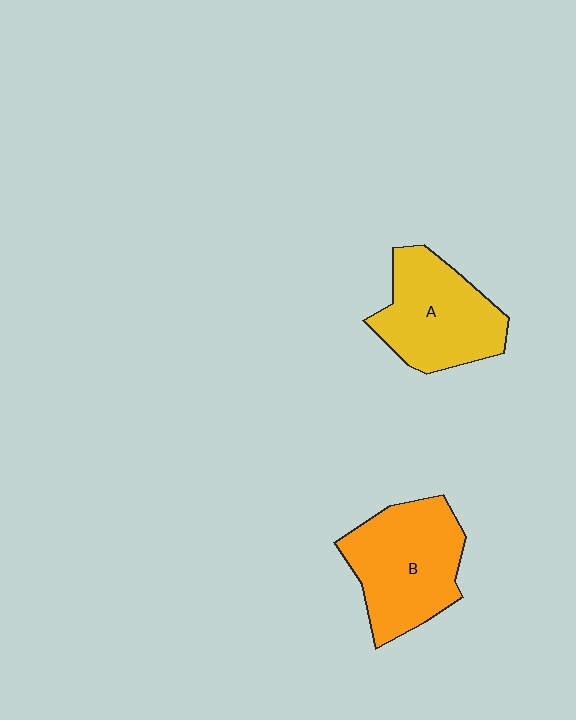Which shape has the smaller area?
Shape A (yellow).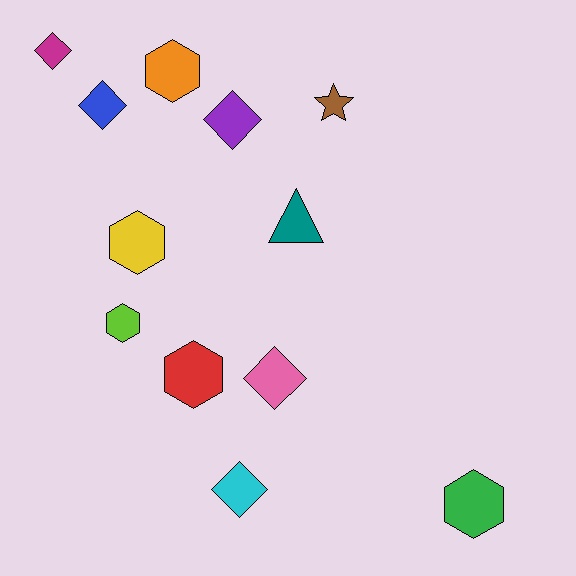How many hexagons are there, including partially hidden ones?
There are 5 hexagons.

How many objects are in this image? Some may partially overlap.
There are 12 objects.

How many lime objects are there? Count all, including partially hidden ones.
There is 1 lime object.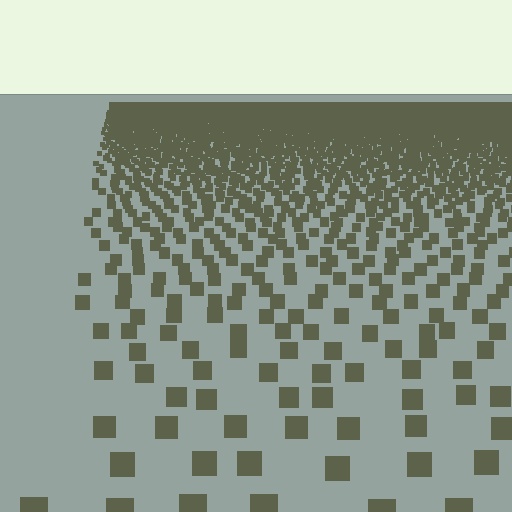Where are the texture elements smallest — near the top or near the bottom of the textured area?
Near the top.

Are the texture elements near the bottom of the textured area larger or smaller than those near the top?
Larger. Near the bottom, elements are closer to the viewer and appear at a bigger on-screen size.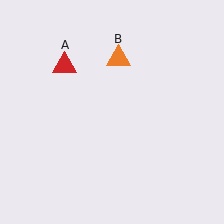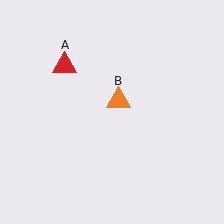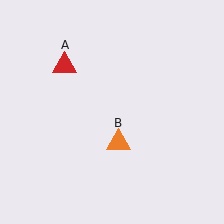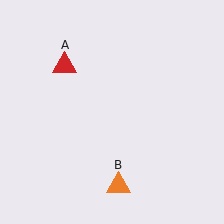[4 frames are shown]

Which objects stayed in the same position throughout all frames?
Red triangle (object A) remained stationary.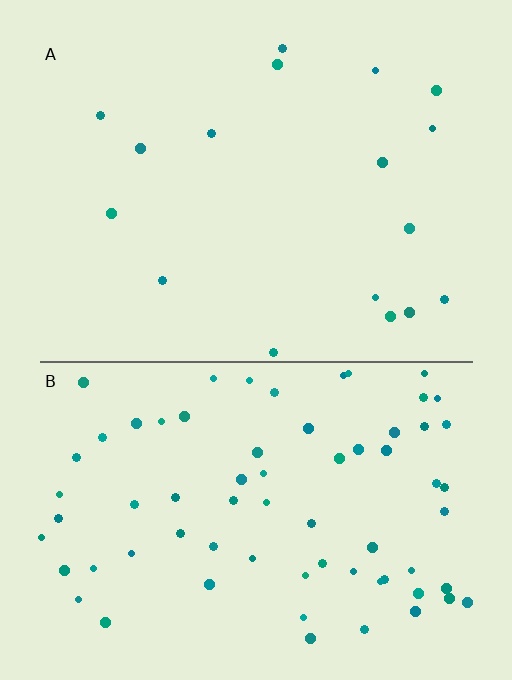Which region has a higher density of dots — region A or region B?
B (the bottom).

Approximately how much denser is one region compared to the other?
Approximately 4.0× — region B over region A.